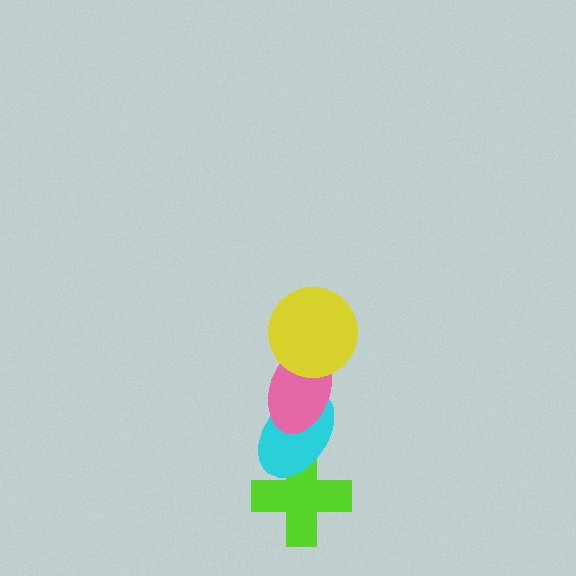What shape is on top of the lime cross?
The cyan ellipse is on top of the lime cross.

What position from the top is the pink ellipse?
The pink ellipse is 2nd from the top.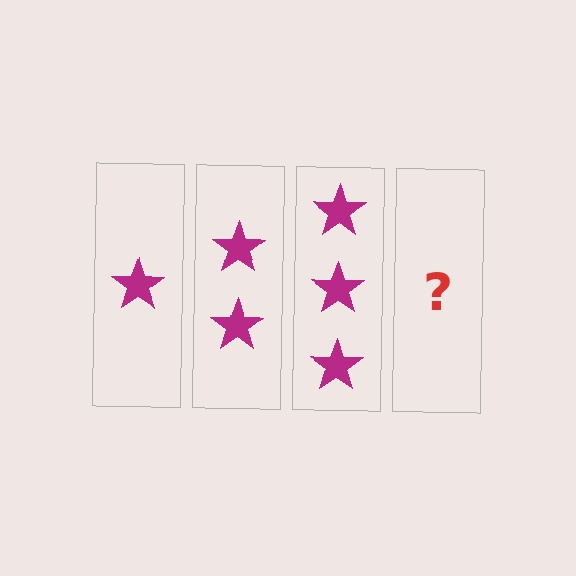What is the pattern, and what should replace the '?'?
The pattern is that each step adds one more star. The '?' should be 4 stars.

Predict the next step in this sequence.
The next step is 4 stars.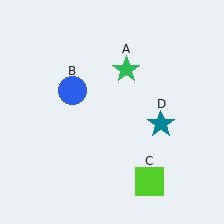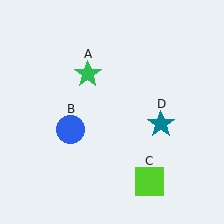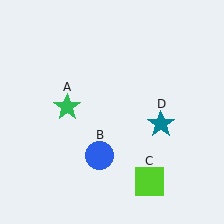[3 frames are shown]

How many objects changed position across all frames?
2 objects changed position: green star (object A), blue circle (object B).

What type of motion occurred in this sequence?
The green star (object A), blue circle (object B) rotated counterclockwise around the center of the scene.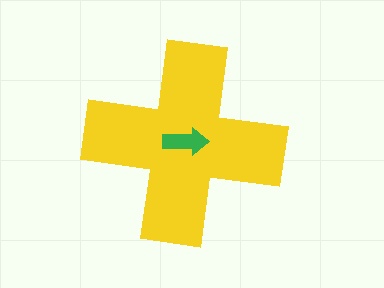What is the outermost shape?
The yellow cross.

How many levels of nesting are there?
2.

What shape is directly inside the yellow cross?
The green arrow.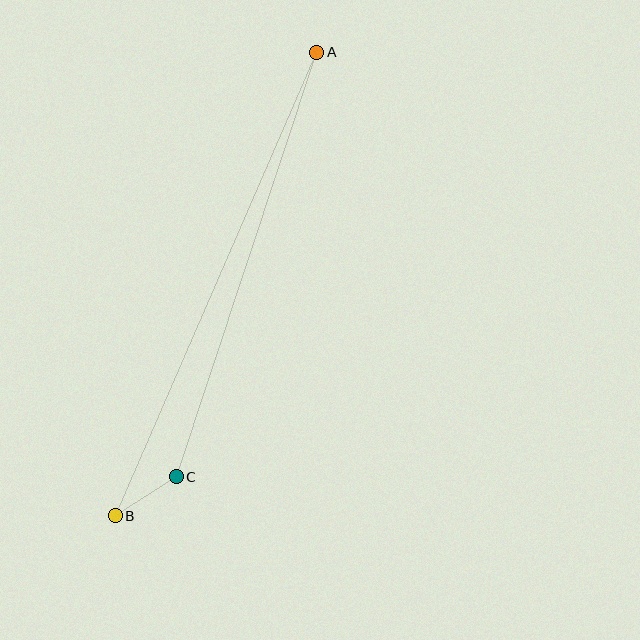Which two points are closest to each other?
Points B and C are closest to each other.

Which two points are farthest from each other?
Points A and B are farthest from each other.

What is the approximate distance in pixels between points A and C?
The distance between A and C is approximately 447 pixels.